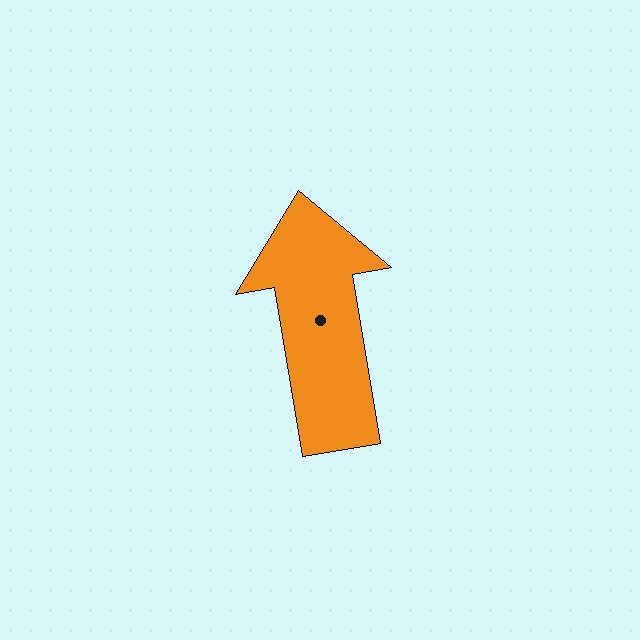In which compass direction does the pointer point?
North.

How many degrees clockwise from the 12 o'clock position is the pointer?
Approximately 350 degrees.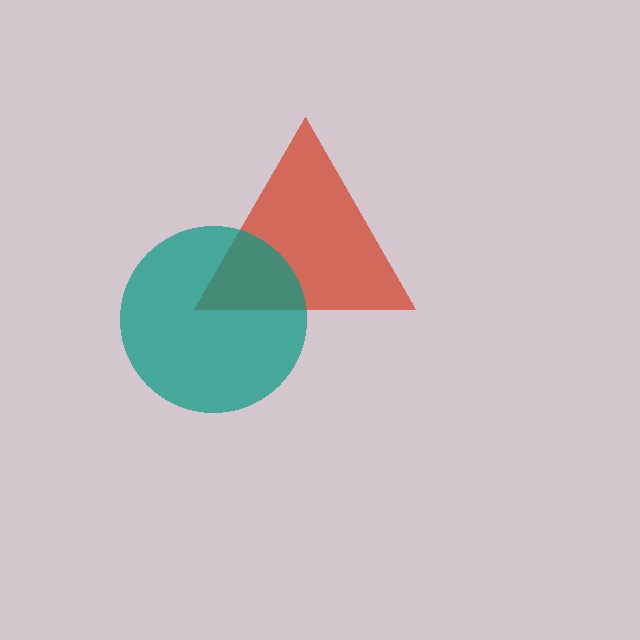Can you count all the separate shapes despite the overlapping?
Yes, there are 2 separate shapes.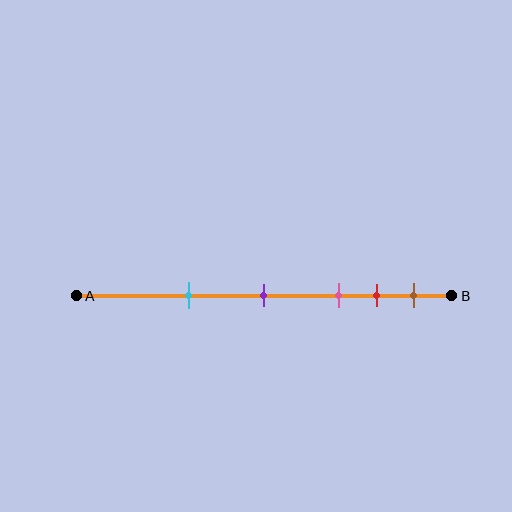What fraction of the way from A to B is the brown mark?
The brown mark is approximately 90% (0.9) of the way from A to B.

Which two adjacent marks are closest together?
The red and brown marks are the closest adjacent pair.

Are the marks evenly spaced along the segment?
No, the marks are not evenly spaced.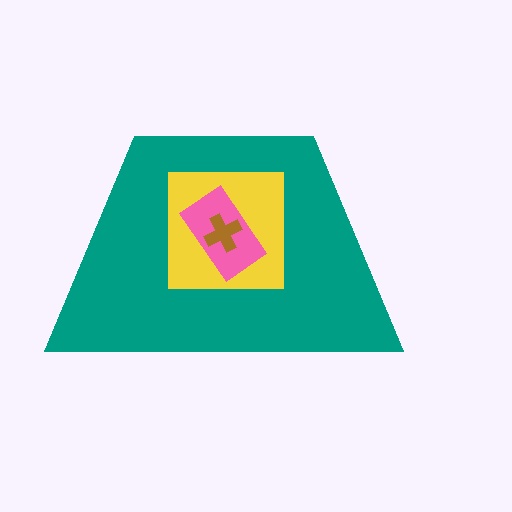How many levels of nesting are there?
4.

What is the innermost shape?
The brown cross.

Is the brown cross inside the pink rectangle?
Yes.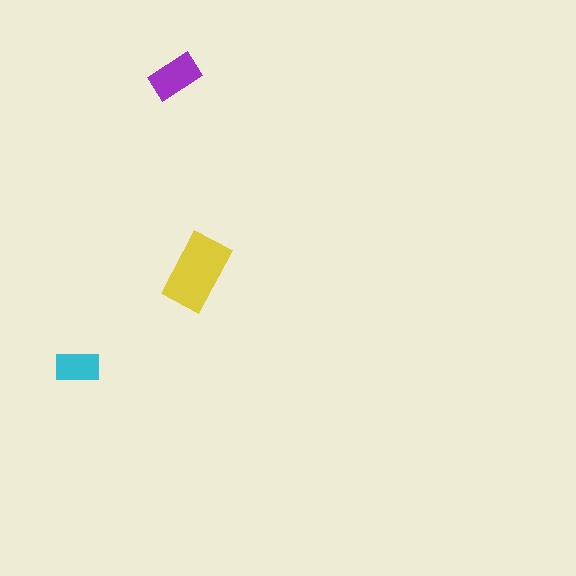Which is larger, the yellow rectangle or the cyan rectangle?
The yellow one.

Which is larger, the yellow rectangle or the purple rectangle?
The yellow one.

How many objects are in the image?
There are 3 objects in the image.